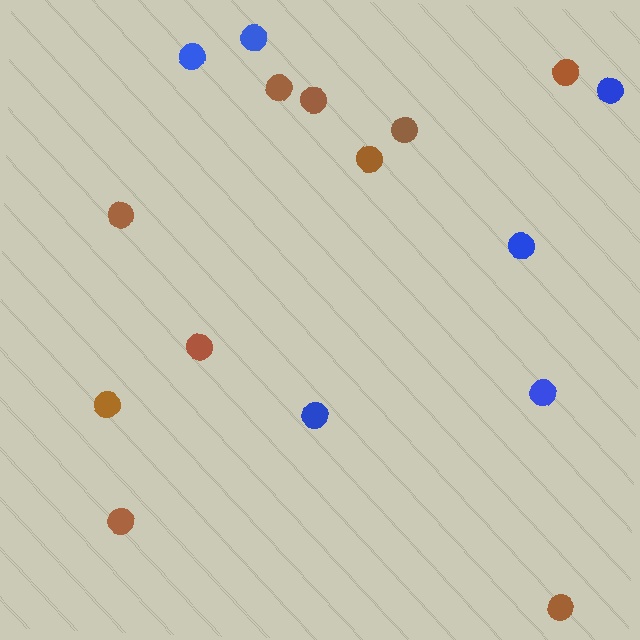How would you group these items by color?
There are 2 groups: one group of brown circles (10) and one group of blue circles (6).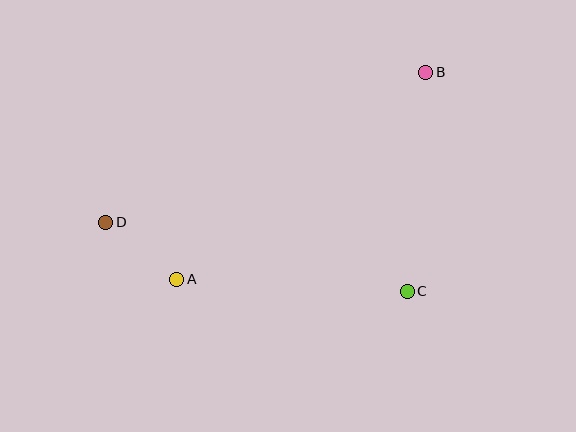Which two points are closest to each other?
Points A and D are closest to each other.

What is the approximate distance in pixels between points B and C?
The distance between B and C is approximately 220 pixels.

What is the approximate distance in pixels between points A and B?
The distance between A and B is approximately 323 pixels.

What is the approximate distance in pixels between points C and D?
The distance between C and D is approximately 309 pixels.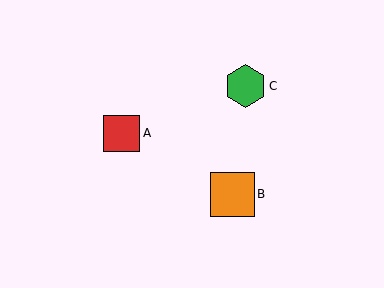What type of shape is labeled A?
Shape A is a red square.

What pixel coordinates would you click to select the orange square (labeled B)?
Click at (232, 195) to select the orange square B.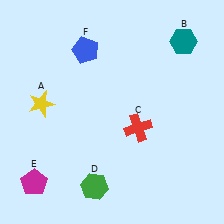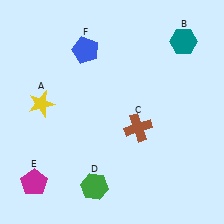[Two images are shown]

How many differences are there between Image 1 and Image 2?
There is 1 difference between the two images.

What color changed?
The cross (C) changed from red in Image 1 to brown in Image 2.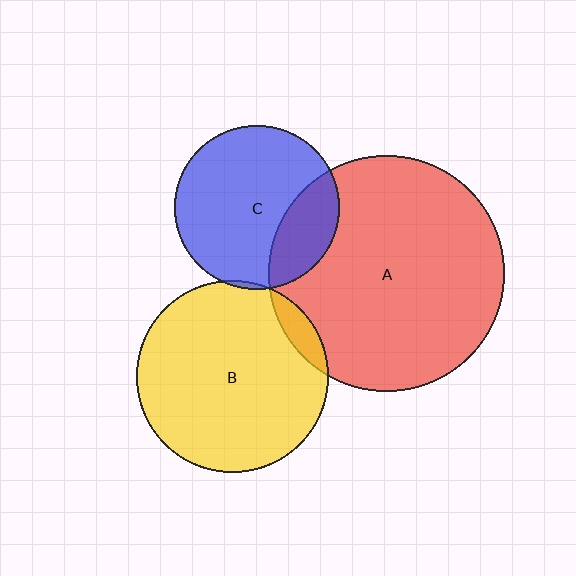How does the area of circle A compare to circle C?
Approximately 2.1 times.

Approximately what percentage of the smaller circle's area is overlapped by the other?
Approximately 5%.